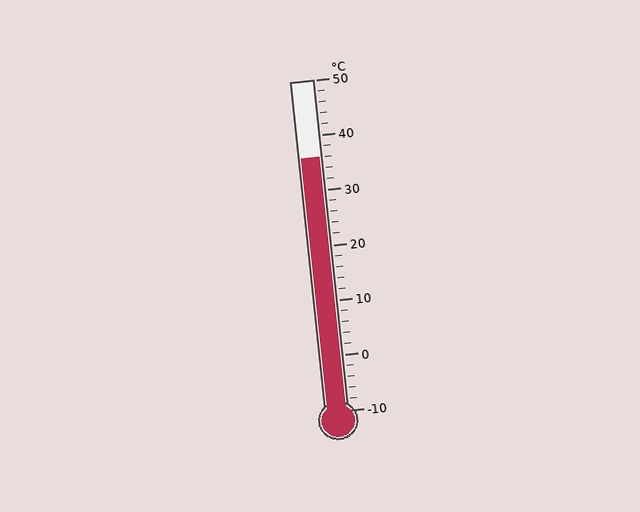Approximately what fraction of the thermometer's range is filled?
The thermometer is filled to approximately 75% of its range.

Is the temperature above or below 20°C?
The temperature is above 20°C.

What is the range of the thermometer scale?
The thermometer scale ranges from -10°C to 50°C.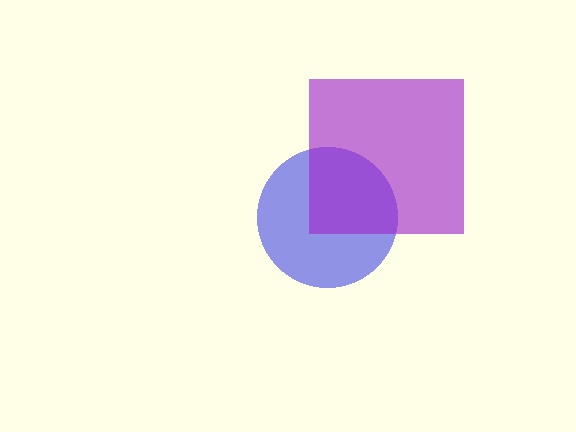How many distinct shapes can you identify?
There are 2 distinct shapes: a blue circle, a purple square.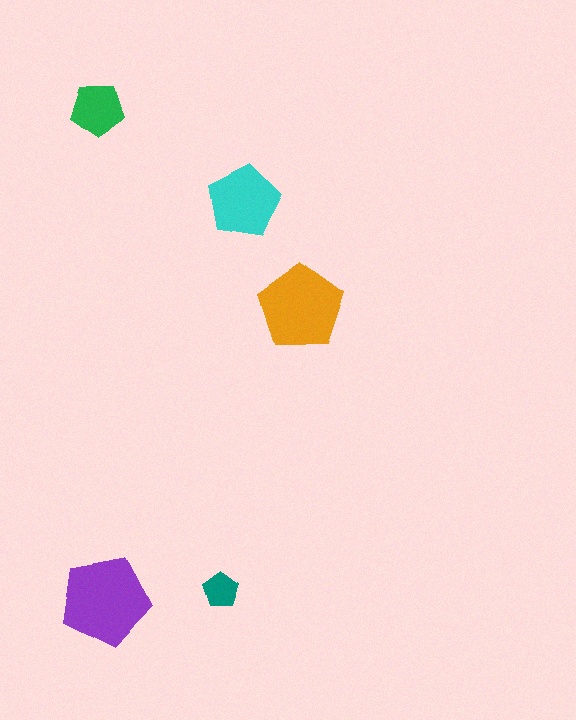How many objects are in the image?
There are 5 objects in the image.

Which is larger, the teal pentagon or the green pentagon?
The green one.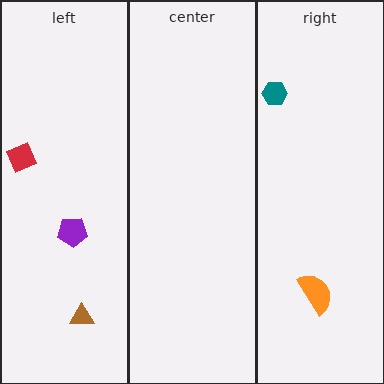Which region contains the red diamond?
The left region.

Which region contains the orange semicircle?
The right region.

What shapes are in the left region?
The red diamond, the purple pentagon, the brown triangle.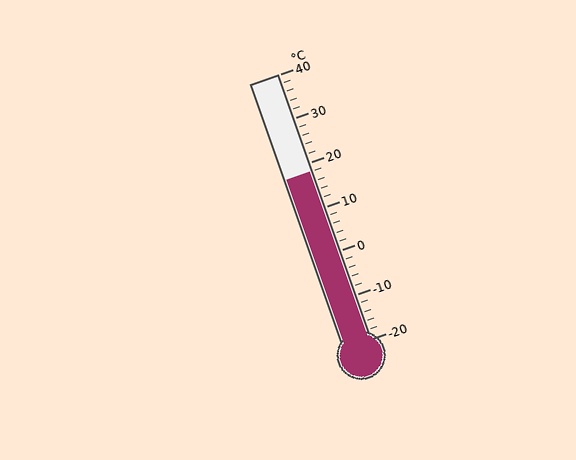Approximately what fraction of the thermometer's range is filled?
The thermometer is filled to approximately 65% of its range.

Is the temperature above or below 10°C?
The temperature is above 10°C.